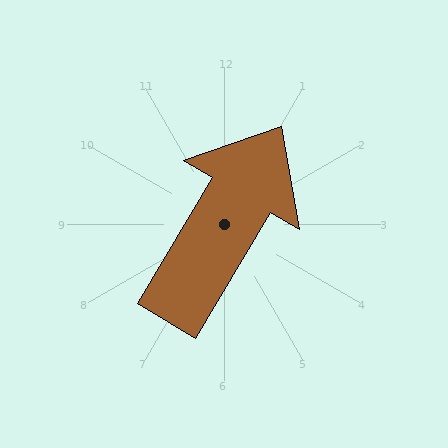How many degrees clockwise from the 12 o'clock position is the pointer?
Approximately 31 degrees.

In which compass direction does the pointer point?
Northeast.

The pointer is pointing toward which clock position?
Roughly 1 o'clock.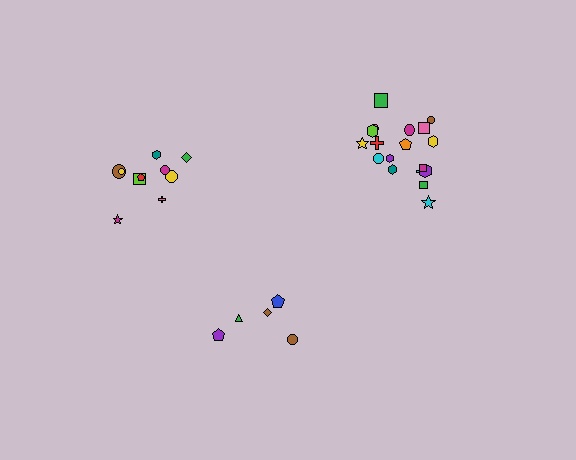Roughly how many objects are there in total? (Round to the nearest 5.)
Roughly 35 objects in total.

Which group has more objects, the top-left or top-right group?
The top-right group.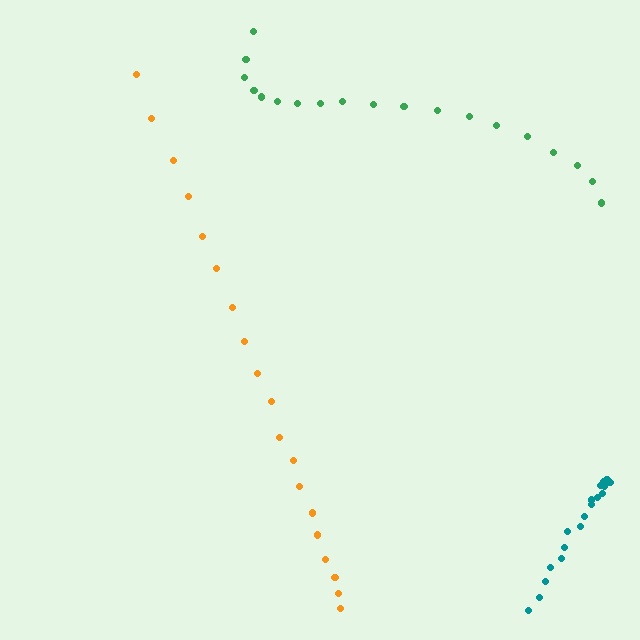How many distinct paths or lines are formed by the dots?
There are 3 distinct paths.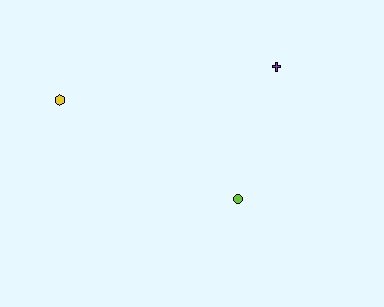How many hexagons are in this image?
There is 1 hexagon.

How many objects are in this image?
There are 3 objects.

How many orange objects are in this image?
There are no orange objects.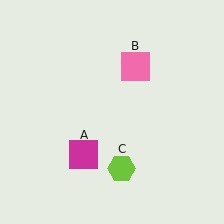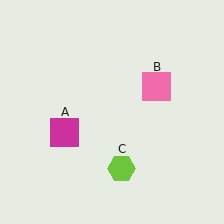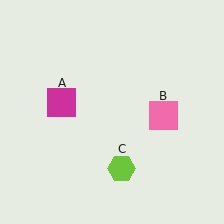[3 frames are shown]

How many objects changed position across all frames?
2 objects changed position: magenta square (object A), pink square (object B).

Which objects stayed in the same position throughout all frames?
Lime hexagon (object C) remained stationary.